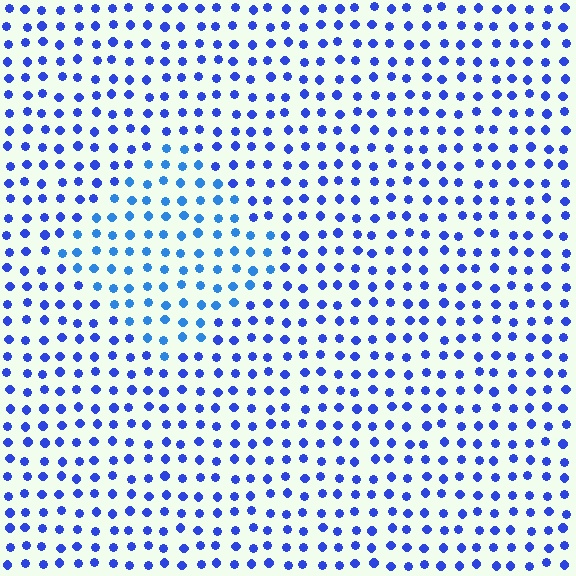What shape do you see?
I see a diamond.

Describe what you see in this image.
The image is filled with small blue elements in a uniform arrangement. A diamond-shaped region is visible where the elements are tinted to a slightly different hue, forming a subtle color boundary.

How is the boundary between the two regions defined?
The boundary is defined purely by a slight shift in hue (about 22 degrees). Spacing, size, and orientation are identical on both sides.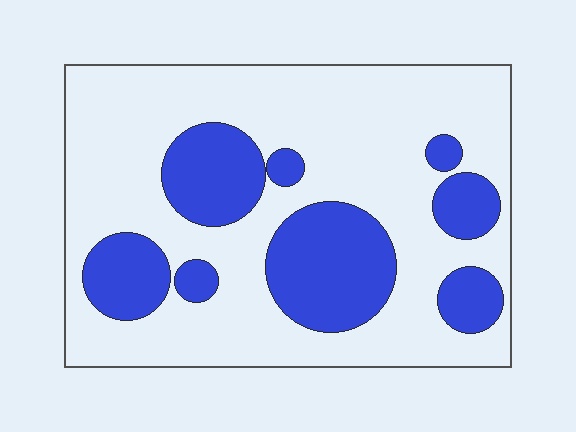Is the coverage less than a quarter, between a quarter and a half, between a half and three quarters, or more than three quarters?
Between a quarter and a half.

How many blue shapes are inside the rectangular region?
8.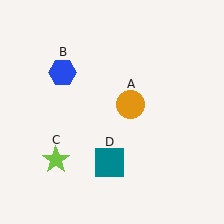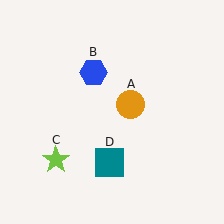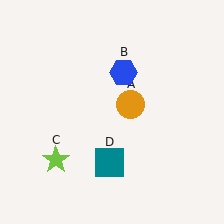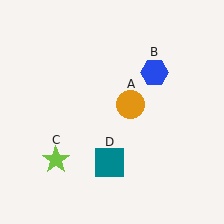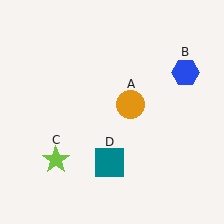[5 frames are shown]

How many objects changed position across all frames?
1 object changed position: blue hexagon (object B).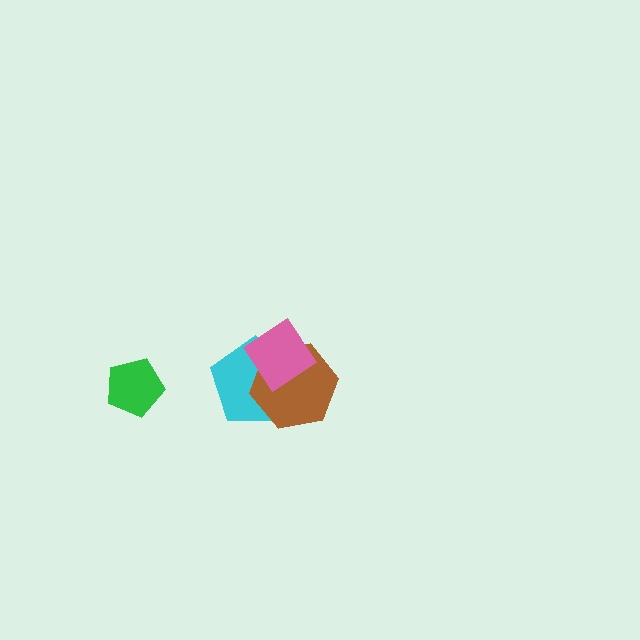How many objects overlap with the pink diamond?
2 objects overlap with the pink diamond.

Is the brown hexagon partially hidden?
Yes, it is partially covered by another shape.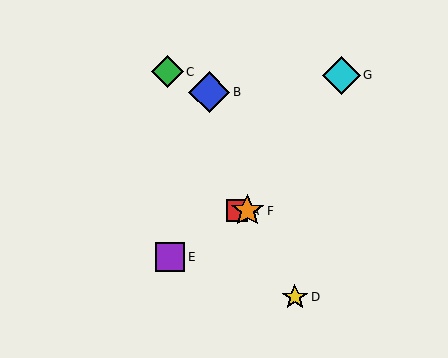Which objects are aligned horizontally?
Objects A, F are aligned horizontally.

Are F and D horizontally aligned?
No, F is at y≈211 and D is at y≈297.